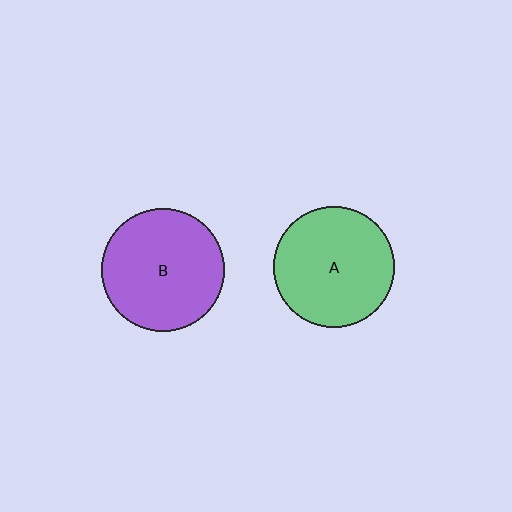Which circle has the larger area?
Circle B (purple).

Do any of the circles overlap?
No, none of the circles overlap.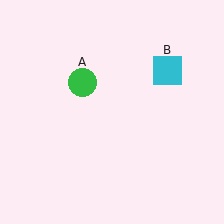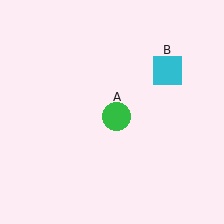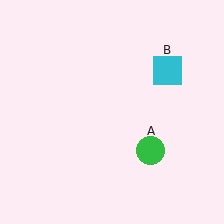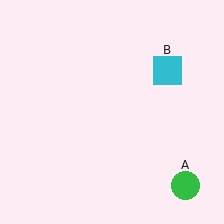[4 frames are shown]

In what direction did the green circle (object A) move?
The green circle (object A) moved down and to the right.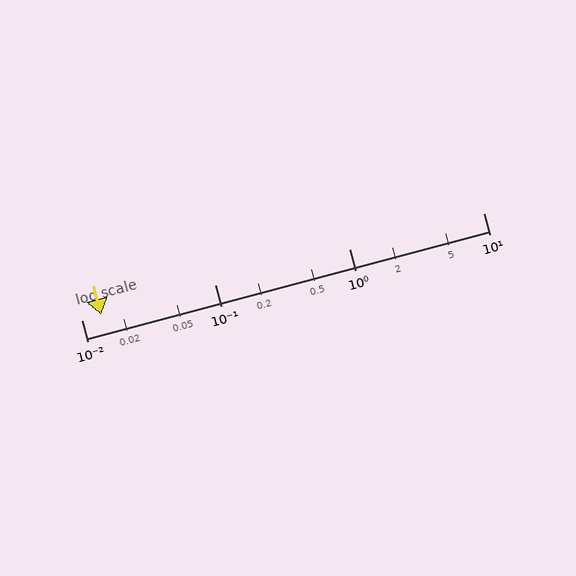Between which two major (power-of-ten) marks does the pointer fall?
The pointer is between 0.01 and 0.1.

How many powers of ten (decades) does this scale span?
The scale spans 3 decades, from 0.01 to 10.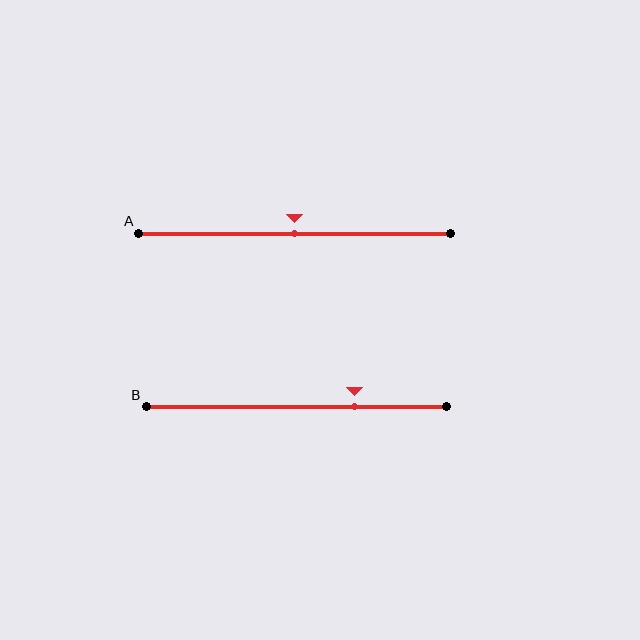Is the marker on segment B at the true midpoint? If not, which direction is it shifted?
No, the marker on segment B is shifted to the right by about 19% of the segment length.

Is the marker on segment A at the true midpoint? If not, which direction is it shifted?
Yes, the marker on segment A is at the true midpoint.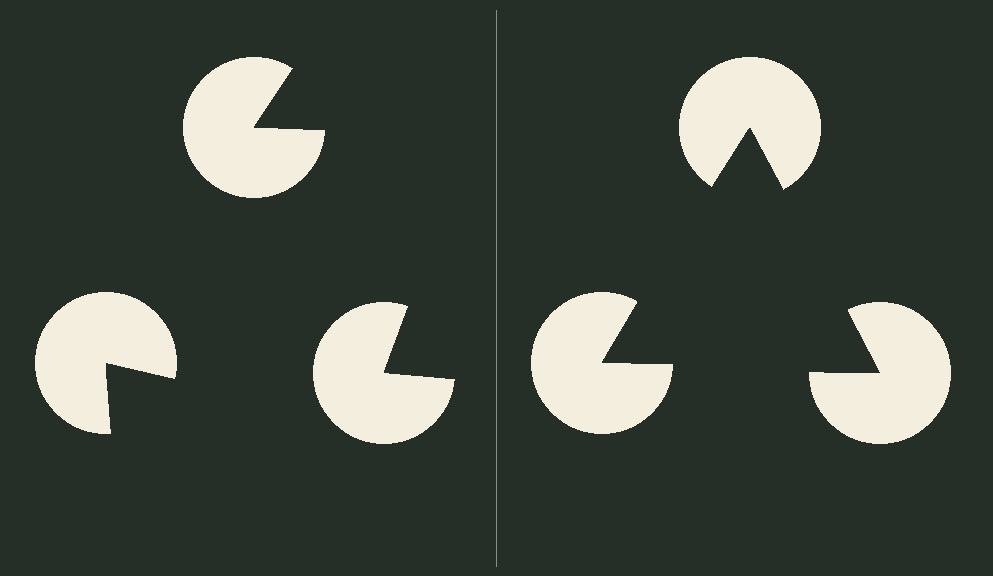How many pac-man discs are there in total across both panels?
6 — 3 on each side.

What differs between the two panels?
The pac-man discs are positioned identically on both sides; only the wedge orientations differ. On the right they align to a triangle; on the left they are misaligned.